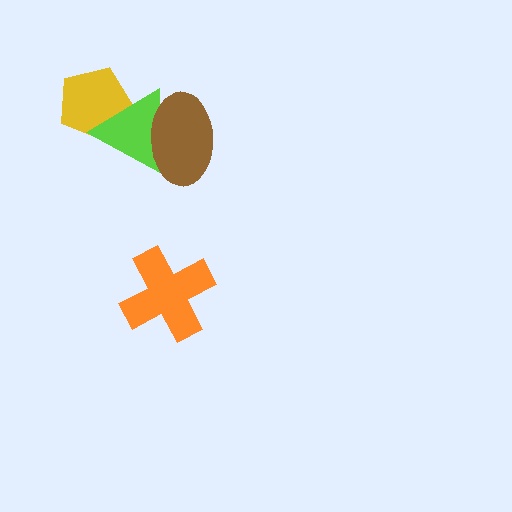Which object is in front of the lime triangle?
The brown ellipse is in front of the lime triangle.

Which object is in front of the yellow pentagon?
The lime triangle is in front of the yellow pentagon.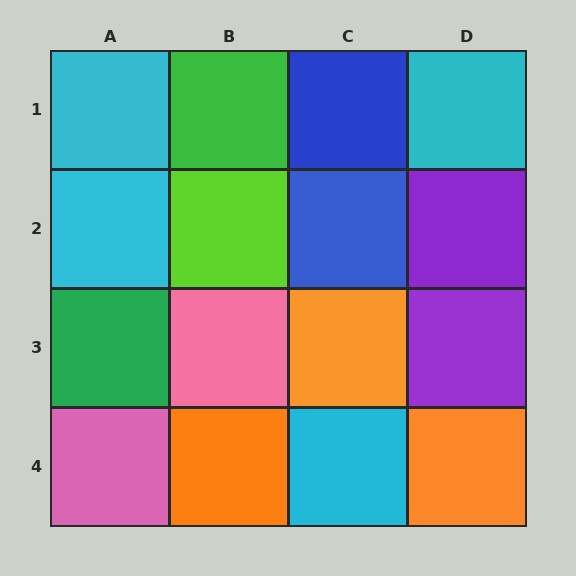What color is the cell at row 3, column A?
Green.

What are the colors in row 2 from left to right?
Cyan, lime, blue, purple.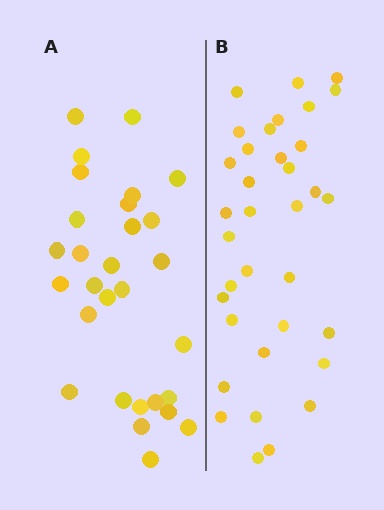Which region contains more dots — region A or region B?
Region B (the right region) has more dots.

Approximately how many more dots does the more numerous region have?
Region B has about 6 more dots than region A.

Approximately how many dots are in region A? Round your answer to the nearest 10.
About 30 dots. (The exact count is 29, which rounds to 30.)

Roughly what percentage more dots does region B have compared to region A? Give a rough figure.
About 20% more.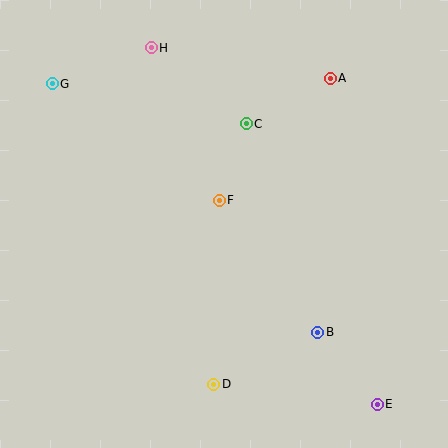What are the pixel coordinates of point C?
Point C is at (246, 124).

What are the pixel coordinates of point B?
Point B is at (317, 332).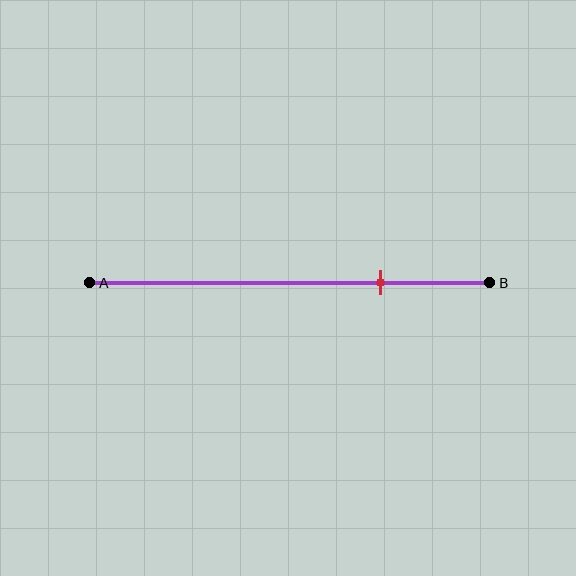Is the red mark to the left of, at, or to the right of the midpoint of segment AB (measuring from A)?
The red mark is to the right of the midpoint of segment AB.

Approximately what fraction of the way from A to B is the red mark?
The red mark is approximately 75% of the way from A to B.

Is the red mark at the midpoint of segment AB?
No, the mark is at about 75% from A, not at the 50% midpoint.